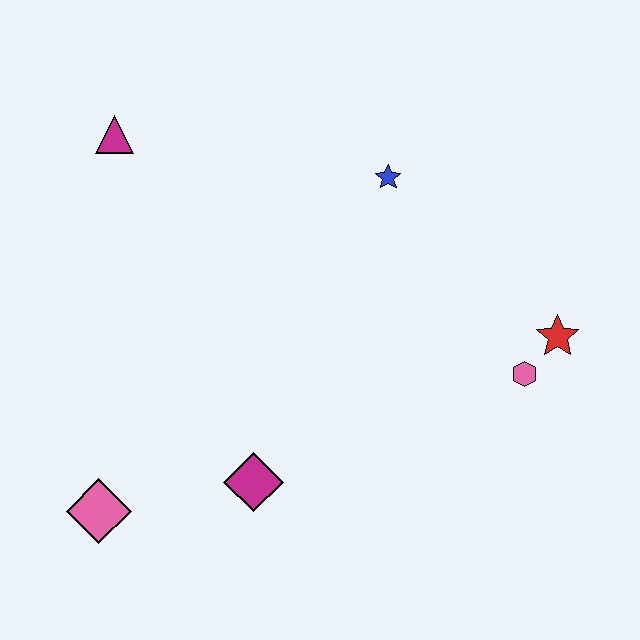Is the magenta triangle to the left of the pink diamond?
No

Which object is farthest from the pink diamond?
The red star is farthest from the pink diamond.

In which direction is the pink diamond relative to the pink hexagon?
The pink diamond is to the left of the pink hexagon.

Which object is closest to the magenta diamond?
The pink diamond is closest to the magenta diamond.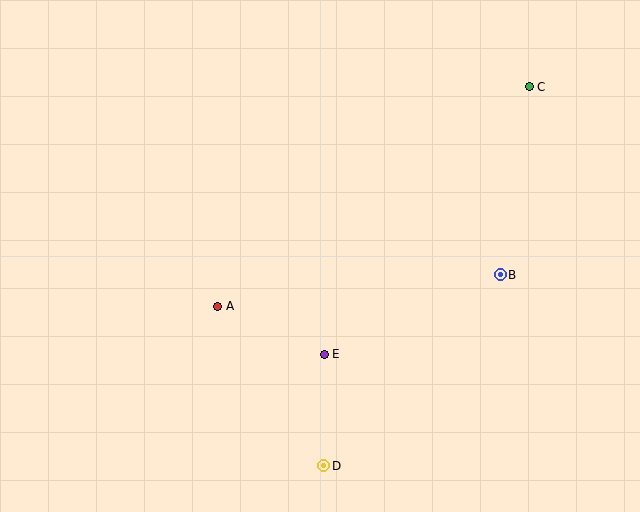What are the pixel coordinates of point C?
Point C is at (529, 87).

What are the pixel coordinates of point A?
Point A is at (218, 306).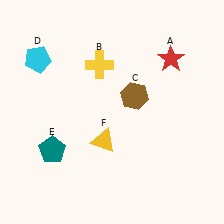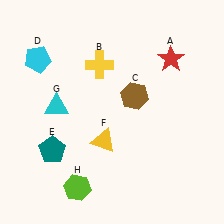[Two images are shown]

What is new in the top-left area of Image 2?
A cyan triangle (G) was added in the top-left area of Image 2.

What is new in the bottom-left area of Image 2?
A lime hexagon (H) was added in the bottom-left area of Image 2.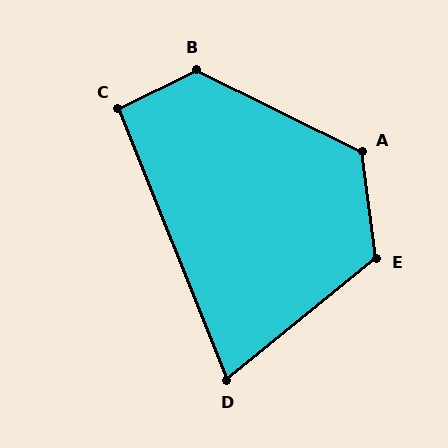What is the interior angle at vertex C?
Approximately 95 degrees (approximately right).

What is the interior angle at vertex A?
Approximately 124 degrees (obtuse).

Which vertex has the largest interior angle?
B, at approximately 127 degrees.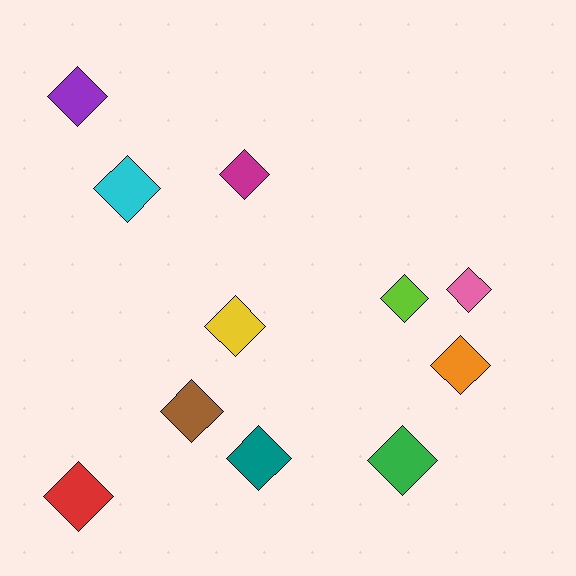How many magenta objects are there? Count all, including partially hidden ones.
There is 1 magenta object.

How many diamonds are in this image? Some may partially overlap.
There are 11 diamonds.